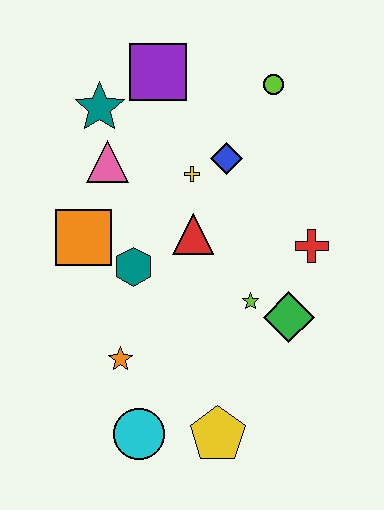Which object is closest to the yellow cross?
The blue diamond is closest to the yellow cross.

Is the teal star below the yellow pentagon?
No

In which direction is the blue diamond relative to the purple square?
The blue diamond is below the purple square.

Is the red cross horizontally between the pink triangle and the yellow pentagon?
No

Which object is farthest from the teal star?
The yellow pentagon is farthest from the teal star.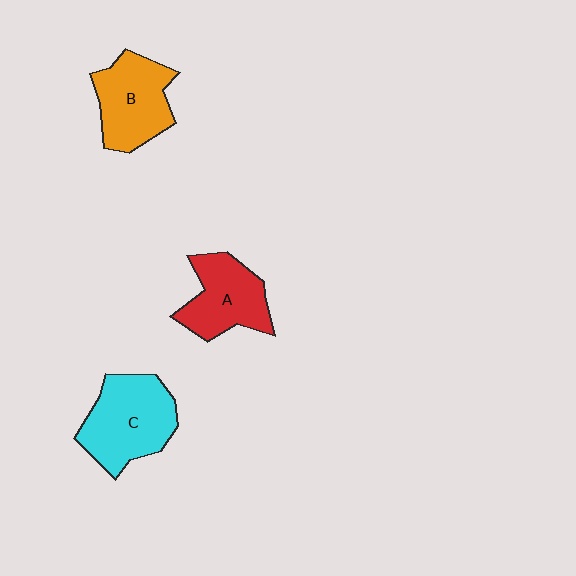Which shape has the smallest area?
Shape A (red).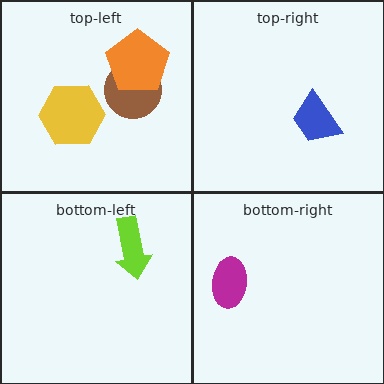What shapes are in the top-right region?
The blue trapezoid.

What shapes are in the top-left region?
The brown circle, the orange pentagon, the yellow hexagon.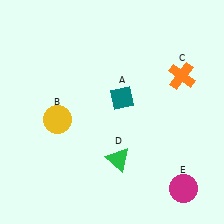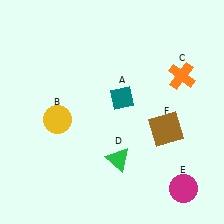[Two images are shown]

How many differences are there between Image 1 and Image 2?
There is 1 difference between the two images.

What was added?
A brown square (F) was added in Image 2.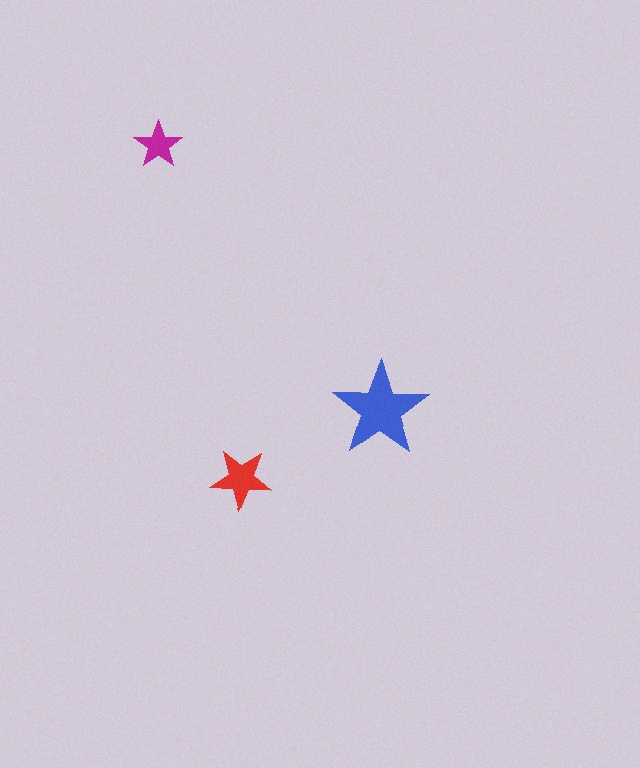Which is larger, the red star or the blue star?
The blue one.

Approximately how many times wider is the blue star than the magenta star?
About 2 times wider.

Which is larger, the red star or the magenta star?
The red one.